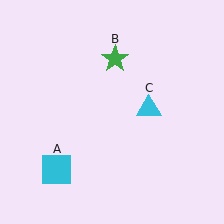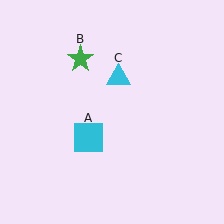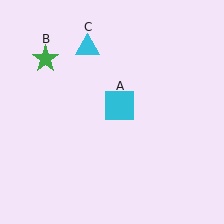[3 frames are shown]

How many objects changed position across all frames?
3 objects changed position: cyan square (object A), green star (object B), cyan triangle (object C).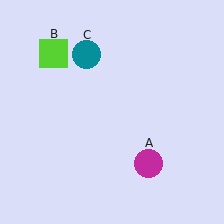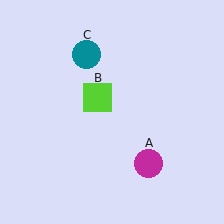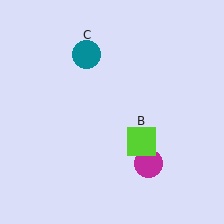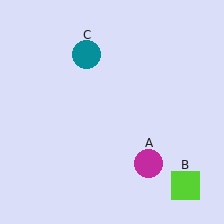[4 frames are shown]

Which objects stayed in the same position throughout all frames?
Magenta circle (object A) and teal circle (object C) remained stationary.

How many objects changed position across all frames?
1 object changed position: lime square (object B).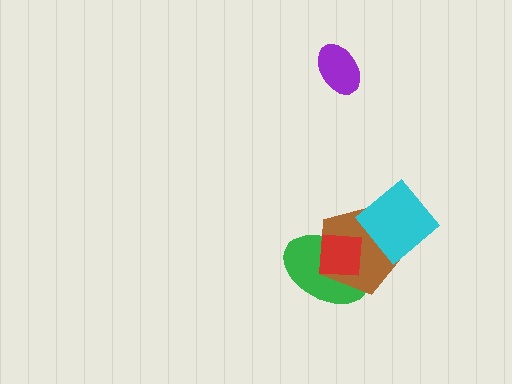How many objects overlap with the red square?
2 objects overlap with the red square.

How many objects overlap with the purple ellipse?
0 objects overlap with the purple ellipse.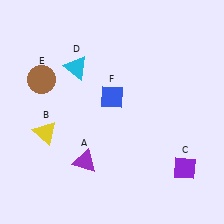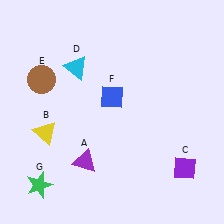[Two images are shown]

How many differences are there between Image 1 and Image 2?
There is 1 difference between the two images.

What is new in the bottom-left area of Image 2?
A green star (G) was added in the bottom-left area of Image 2.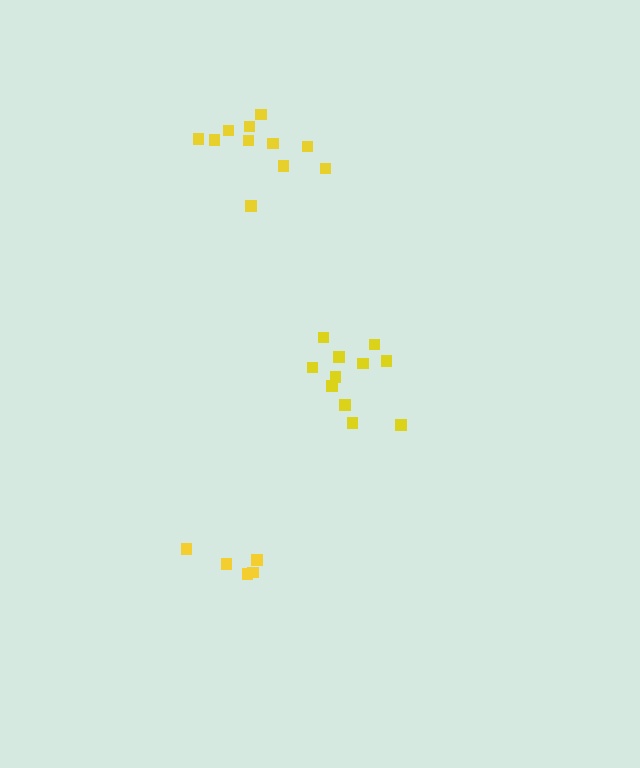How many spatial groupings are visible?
There are 3 spatial groupings.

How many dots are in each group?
Group 1: 11 dots, Group 2: 11 dots, Group 3: 5 dots (27 total).